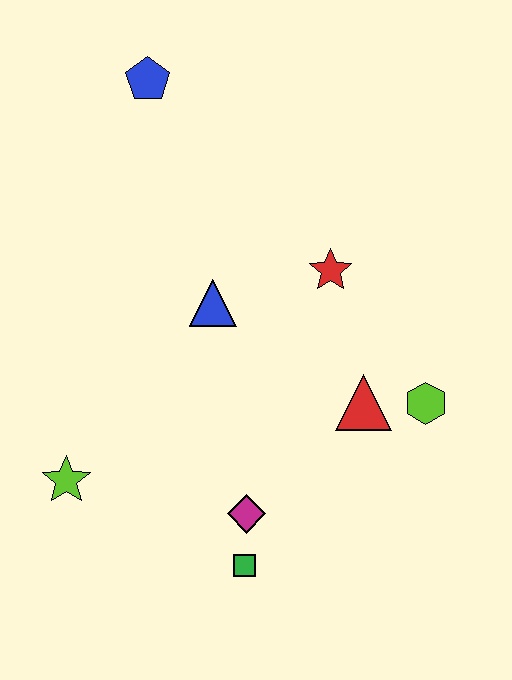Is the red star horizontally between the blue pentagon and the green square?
No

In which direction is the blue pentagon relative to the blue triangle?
The blue pentagon is above the blue triangle.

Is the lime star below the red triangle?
Yes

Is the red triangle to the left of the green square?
No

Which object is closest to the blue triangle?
The red star is closest to the blue triangle.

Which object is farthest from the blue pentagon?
The green square is farthest from the blue pentagon.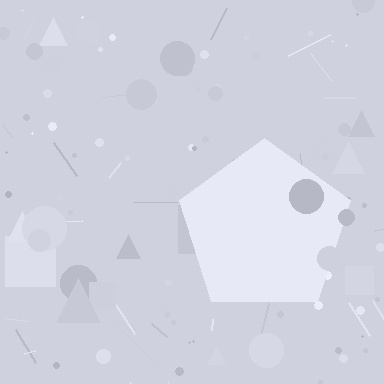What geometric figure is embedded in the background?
A pentagon is embedded in the background.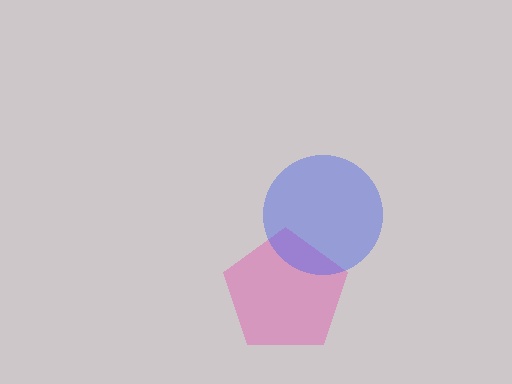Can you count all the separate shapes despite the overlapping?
Yes, there are 2 separate shapes.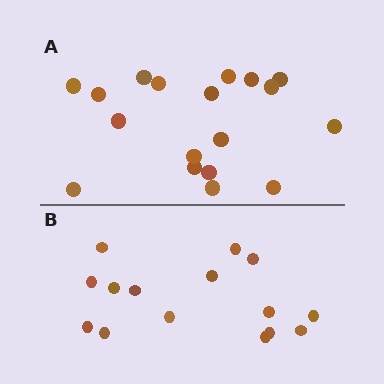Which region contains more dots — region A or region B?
Region A (the top region) has more dots.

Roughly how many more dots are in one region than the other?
Region A has just a few more — roughly 2 or 3 more dots than region B.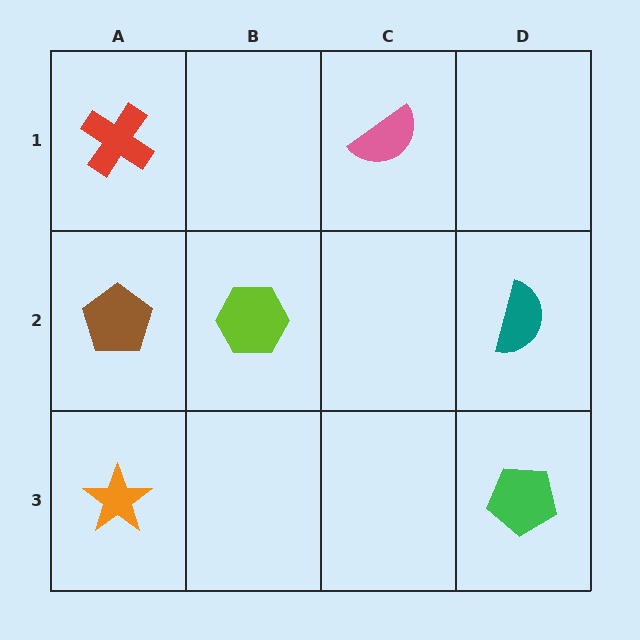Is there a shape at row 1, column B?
No, that cell is empty.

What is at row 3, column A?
An orange star.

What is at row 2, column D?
A teal semicircle.